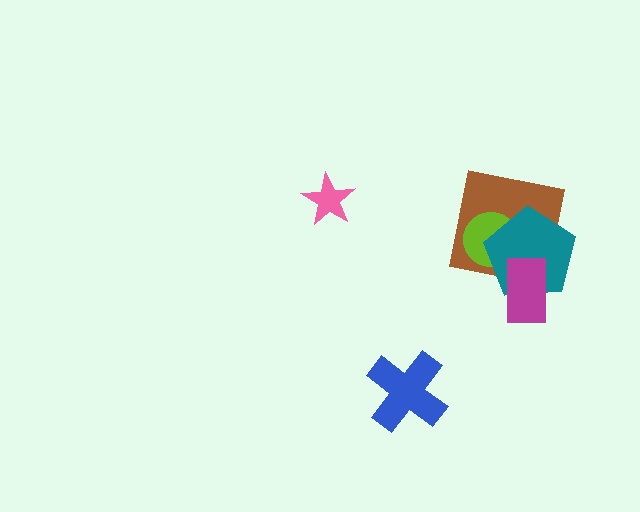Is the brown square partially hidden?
Yes, it is partially covered by another shape.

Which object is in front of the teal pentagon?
The magenta rectangle is in front of the teal pentagon.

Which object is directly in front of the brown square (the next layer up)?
The lime circle is directly in front of the brown square.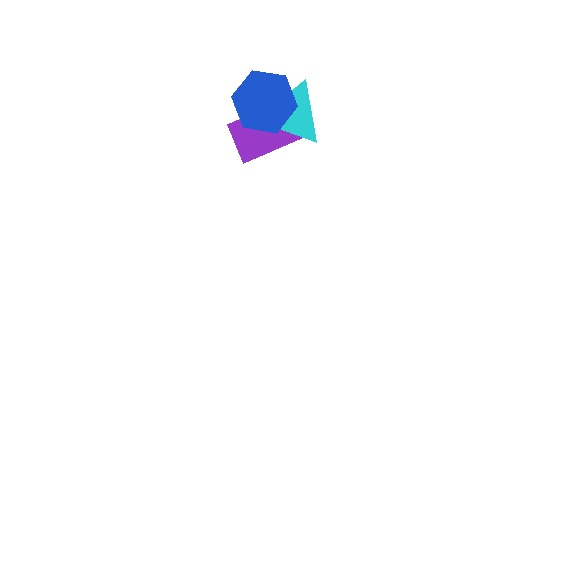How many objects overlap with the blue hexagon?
2 objects overlap with the blue hexagon.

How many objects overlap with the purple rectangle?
2 objects overlap with the purple rectangle.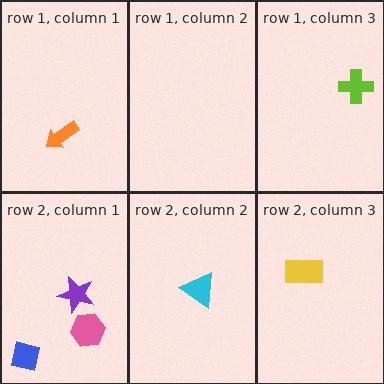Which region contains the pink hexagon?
The row 2, column 1 region.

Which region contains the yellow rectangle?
The row 2, column 3 region.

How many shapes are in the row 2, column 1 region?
3.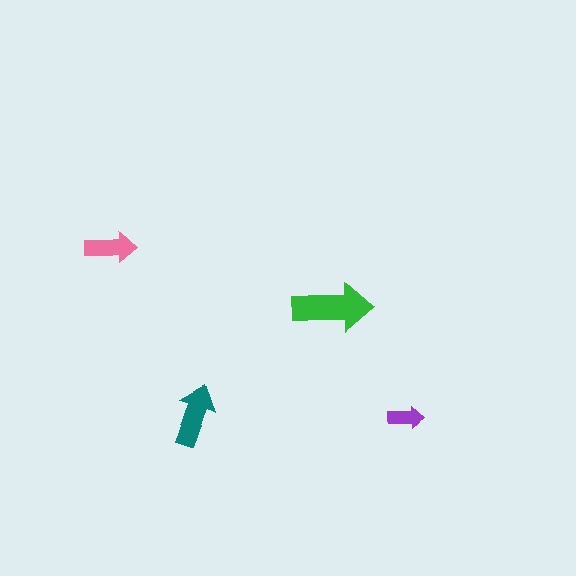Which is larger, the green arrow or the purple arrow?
The green one.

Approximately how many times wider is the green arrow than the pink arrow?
About 1.5 times wider.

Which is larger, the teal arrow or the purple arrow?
The teal one.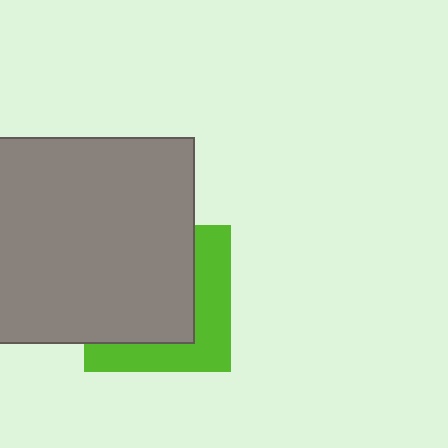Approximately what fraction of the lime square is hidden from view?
Roughly 61% of the lime square is hidden behind the gray square.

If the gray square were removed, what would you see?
You would see the complete lime square.